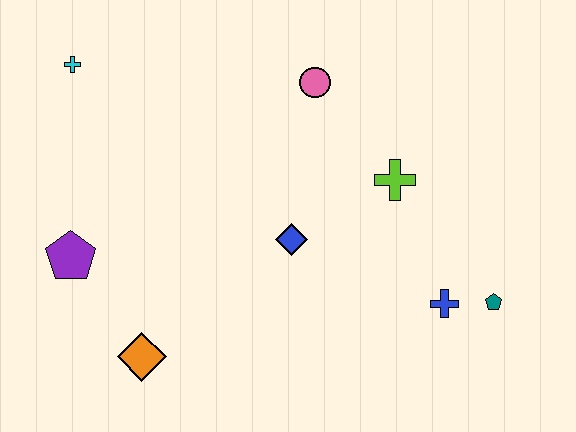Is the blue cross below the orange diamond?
No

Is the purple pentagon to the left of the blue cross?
Yes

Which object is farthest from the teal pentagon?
The cyan cross is farthest from the teal pentagon.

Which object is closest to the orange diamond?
The purple pentagon is closest to the orange diamond.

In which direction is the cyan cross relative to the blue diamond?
The cyan cross is to the left of the blue diamond.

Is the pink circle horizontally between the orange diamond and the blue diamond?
No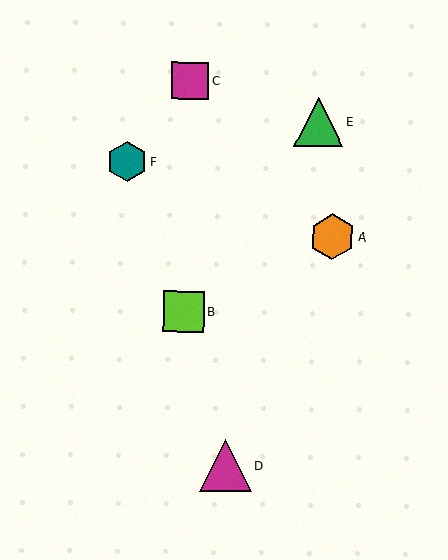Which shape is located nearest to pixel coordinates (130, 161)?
The teal hexagon (labeled F) at (127, 162) is nearest to that location.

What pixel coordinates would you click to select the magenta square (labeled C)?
Click at (190, 80) to select the magenta square C.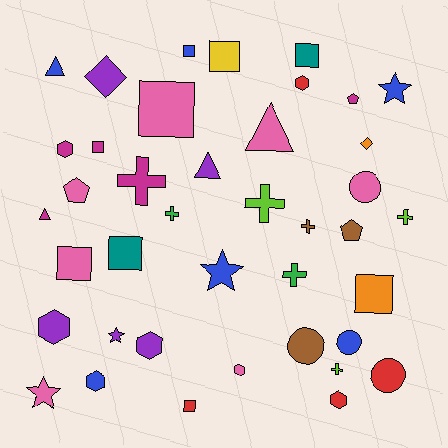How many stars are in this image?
There are 4 stars.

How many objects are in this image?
There are 40 objects.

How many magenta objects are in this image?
There are 5 magenta objects.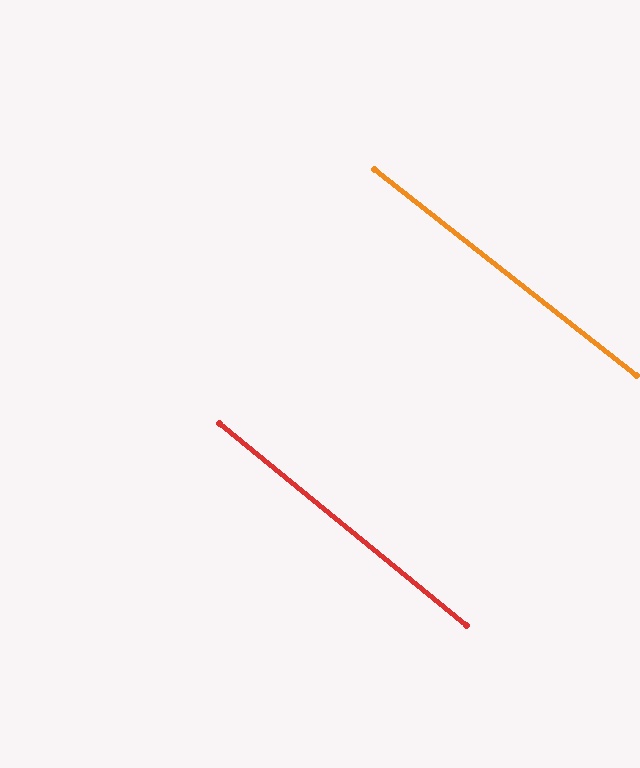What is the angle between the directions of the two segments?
Approximately 1 degree.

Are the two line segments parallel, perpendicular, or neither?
Parallel — their directions differ by only 1.1°.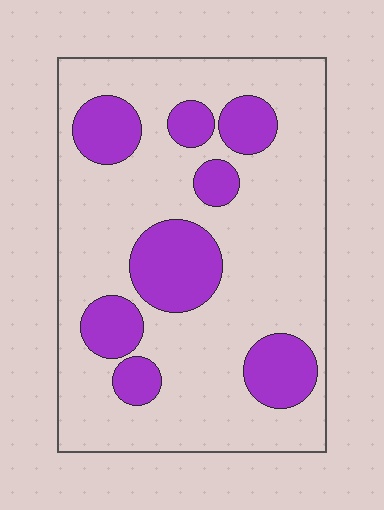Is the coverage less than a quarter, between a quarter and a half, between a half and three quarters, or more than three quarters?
Between a quarter and a half.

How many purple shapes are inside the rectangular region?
8.